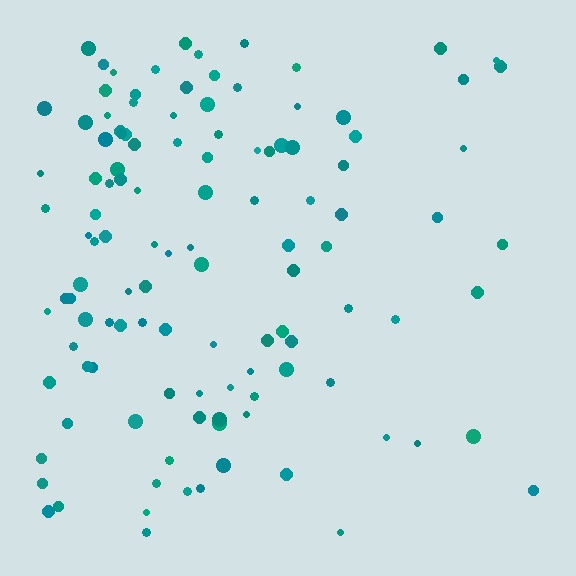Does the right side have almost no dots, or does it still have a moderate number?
Still a moderate number, just noticeably fewer than the left.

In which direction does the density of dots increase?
From right to left, with the left side densest.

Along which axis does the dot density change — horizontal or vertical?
Horizontal.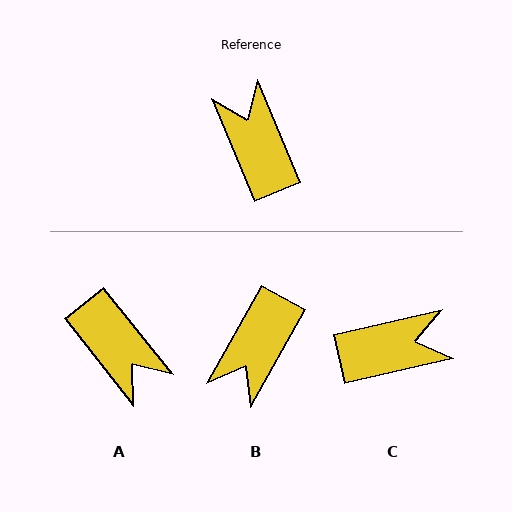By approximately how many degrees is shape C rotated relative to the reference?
Approximately 100 degrees clockwise.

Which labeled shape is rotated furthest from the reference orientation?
A, about 164 degrees away.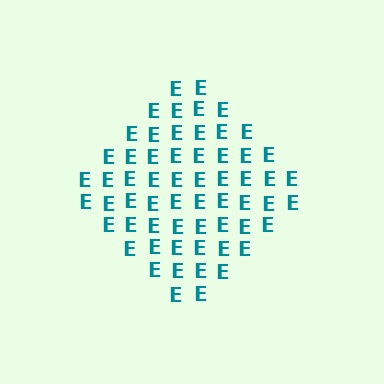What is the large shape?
The large shape is a diamond.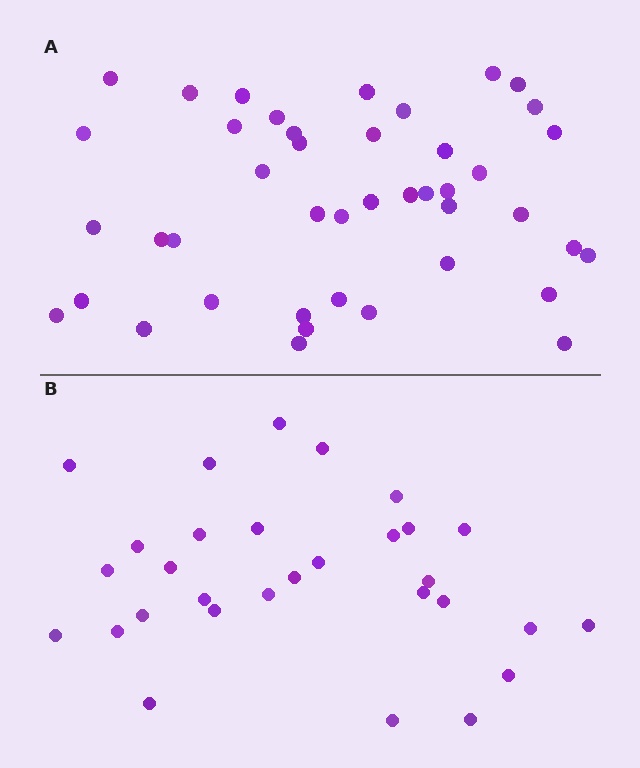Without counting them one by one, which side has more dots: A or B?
Region A (the top region) has more dots.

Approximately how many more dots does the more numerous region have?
Region A has approximately 15 more dots than region B.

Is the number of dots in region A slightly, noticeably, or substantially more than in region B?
Region A has noticeably more, but not dramatically so. The ratio is roughly 1.4 to 1.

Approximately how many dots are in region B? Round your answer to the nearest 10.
About 30 dots.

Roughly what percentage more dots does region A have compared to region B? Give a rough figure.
About 45% more.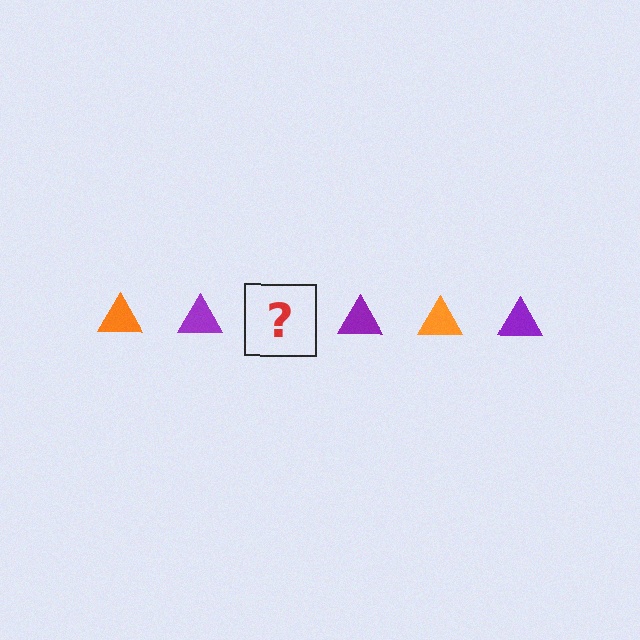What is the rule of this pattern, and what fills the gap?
The rule is that the pattern cycles through orange, purple triangles. The gap should be filled with an orange triangle.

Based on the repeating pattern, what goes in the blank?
The blank should be an orange triangle.